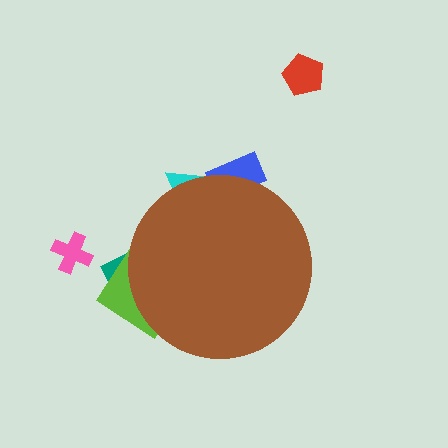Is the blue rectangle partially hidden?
Yes, the blue rectangle is partially hidden behind the brown circle.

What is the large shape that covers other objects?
A brown circle.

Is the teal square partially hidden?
Yes, the teal square is partially hidden behind the brown circle.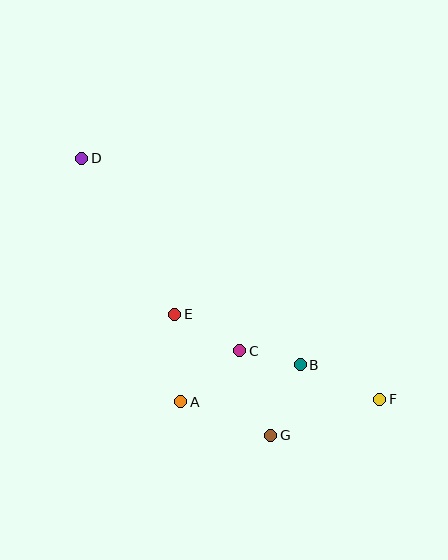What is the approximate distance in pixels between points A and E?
The distance between A and E is approximately 88 pixels.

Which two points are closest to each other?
Points B and C are closest to each other.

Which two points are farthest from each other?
Points D and F are farthest from each other.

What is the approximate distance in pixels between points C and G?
The distance between C and G is approximately 90 pixels.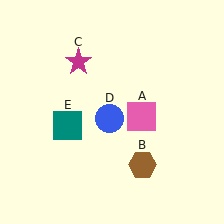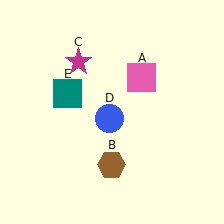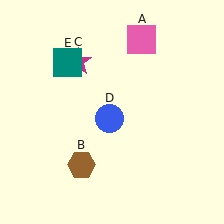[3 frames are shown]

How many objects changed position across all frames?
3 objects changed position: pink square (object A), brown hexagon (object B), teal square (object E).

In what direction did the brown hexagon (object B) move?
The brown hexagon (object B) moved left.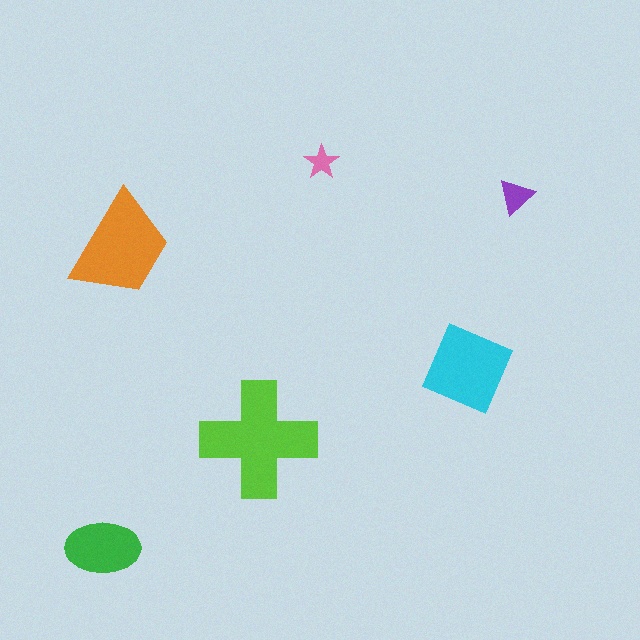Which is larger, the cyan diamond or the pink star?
The cyan diamond.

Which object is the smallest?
The pink star.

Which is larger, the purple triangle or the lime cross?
The lime cross.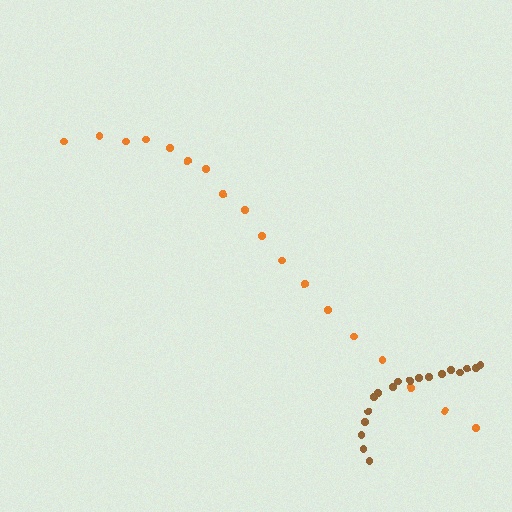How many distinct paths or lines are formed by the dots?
There are 2 distinct paths.